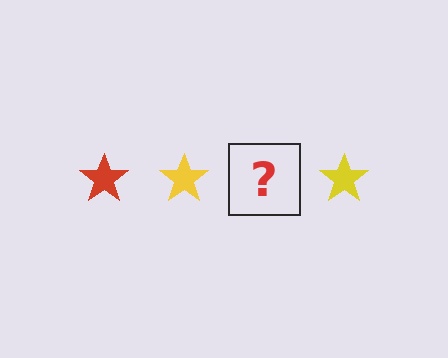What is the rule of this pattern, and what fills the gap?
The rule is that the pattern cycles through red, yellow stars. The gap should be filled with a red star.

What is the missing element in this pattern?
The missing element is a red star.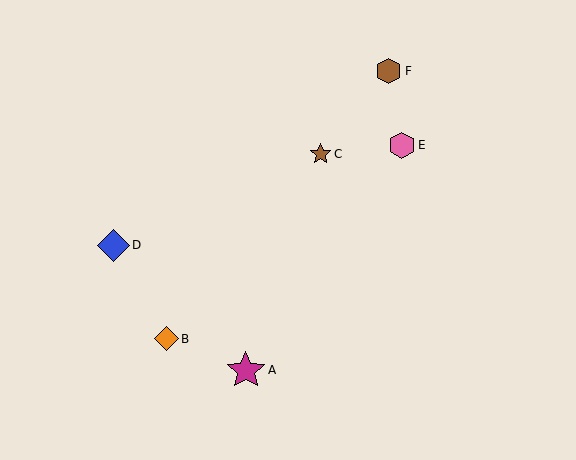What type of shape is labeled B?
Shape B is an orange diamond.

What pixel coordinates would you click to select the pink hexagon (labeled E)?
Click at (402, 145) to select the pink hexagon E.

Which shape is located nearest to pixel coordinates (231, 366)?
The magenta star (labeled A) at (246, 370) is nearest to that location.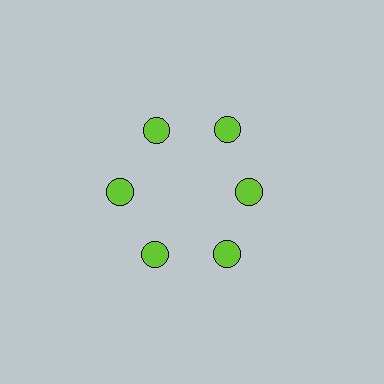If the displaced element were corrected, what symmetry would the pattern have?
It would have 6-fold rotational symmetry — the pattern would map onto itself every 60 degrees.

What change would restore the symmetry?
The symmetry would be restored by moving it outward, back onto the ring so that all 6 circles sit at equal angles and equal distance from the center.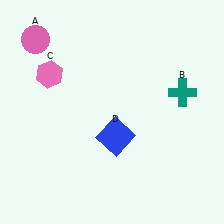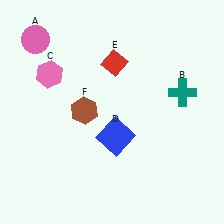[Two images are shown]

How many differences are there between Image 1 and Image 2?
There are 2 differences between the two images.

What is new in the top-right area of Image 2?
A red diamond (E) was added in the top-right area of Image 2.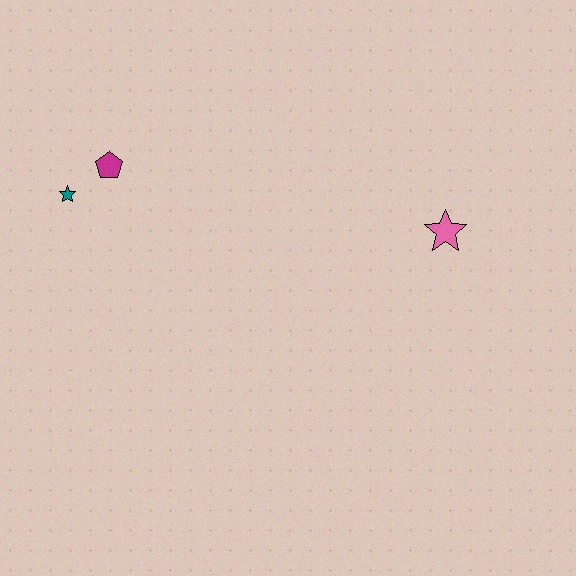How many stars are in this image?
There are 2 stars.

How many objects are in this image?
There are 3 objects.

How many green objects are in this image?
There are no green objects.